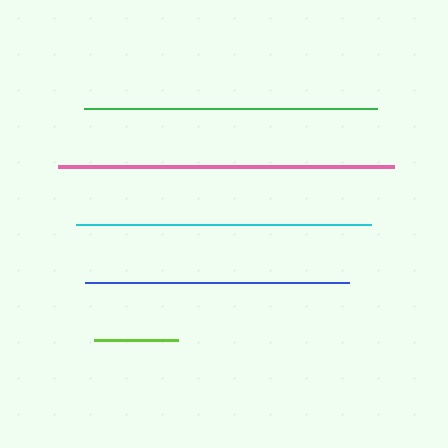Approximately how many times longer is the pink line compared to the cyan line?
The pink line is approximately 1.1 times the length of the cyan line.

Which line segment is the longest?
The pink line is the longest at approximately 336 pixels.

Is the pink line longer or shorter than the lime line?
The pink line is longer than the lime line.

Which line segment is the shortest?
The lime line is the shortest at approximately 84 pixels.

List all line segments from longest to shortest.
From longest to shortest: pink, cyan, green, blue, lime.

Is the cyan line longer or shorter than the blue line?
The cyan line is longer than the blue line.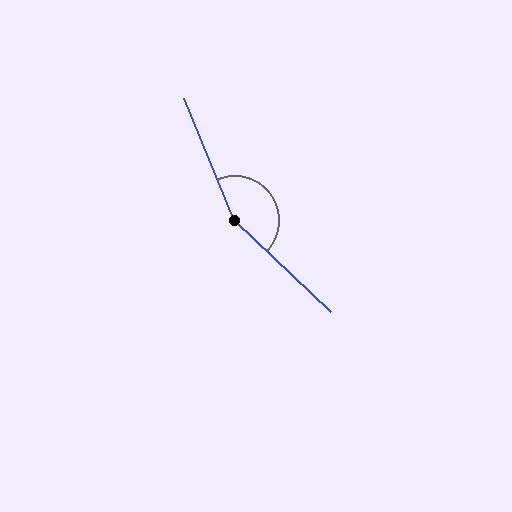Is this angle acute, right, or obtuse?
It is obtuse.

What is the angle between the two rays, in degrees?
Approximately 156 degrees.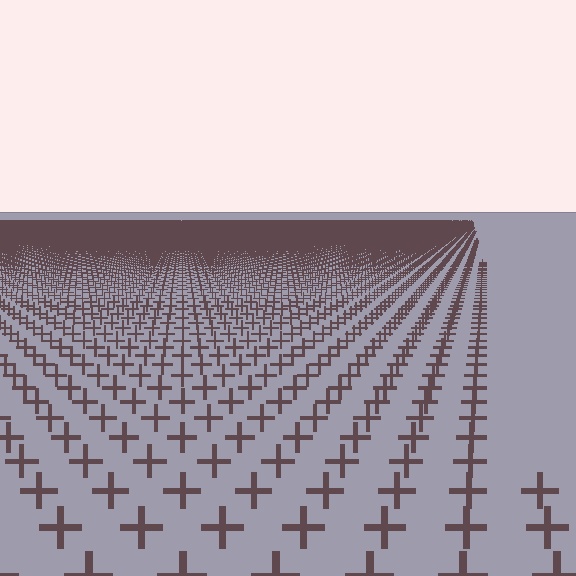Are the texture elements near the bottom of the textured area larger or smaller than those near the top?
Larger. Near the bottom, elements are closer to the viewer and appear at a bigger on-screen size.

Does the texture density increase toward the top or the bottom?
Density increases toward the top.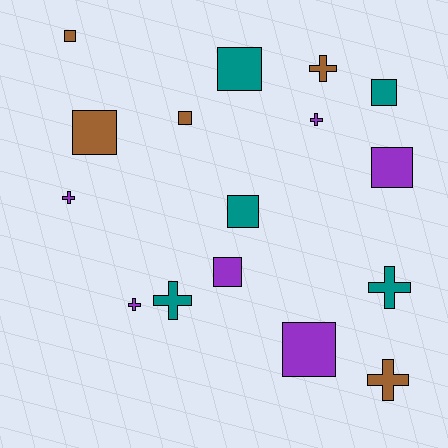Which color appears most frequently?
Purple, with 6 objects.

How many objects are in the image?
There are 16 objects.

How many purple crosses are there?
There are 3 purple crosses.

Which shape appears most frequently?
Square, with 9 objects.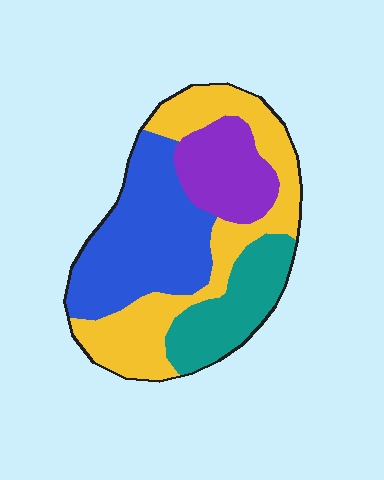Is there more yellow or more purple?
Yellow.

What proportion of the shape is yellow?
Yellow takes up about one third (1/3) of the shape.